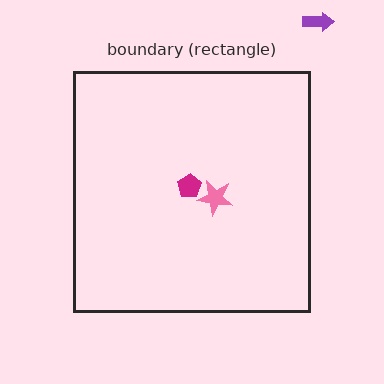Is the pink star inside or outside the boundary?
Inside.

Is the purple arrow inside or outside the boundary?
Outside.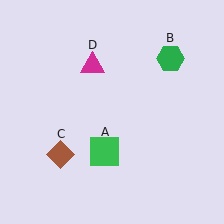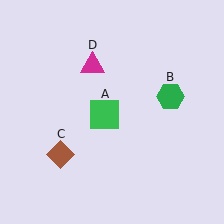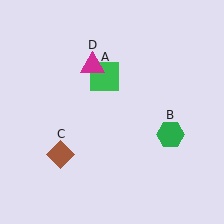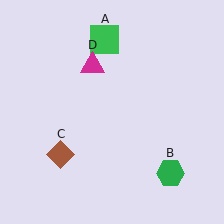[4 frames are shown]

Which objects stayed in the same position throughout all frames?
Brown diamond (object C) and magenta triangle (object D) remained stationary.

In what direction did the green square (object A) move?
The green square (object A) moved up.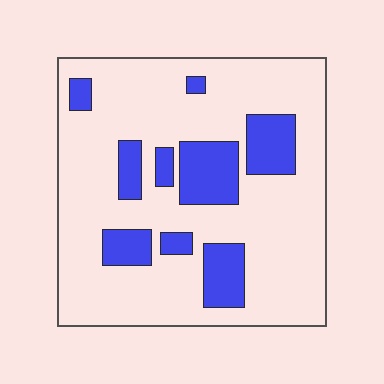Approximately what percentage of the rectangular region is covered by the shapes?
Approximately 20%.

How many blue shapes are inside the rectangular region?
9.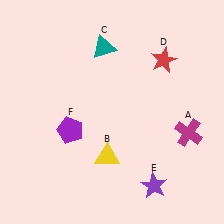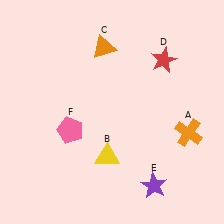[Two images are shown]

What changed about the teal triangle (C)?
In Image 1, C is teal. In Image 2, it changed to orange.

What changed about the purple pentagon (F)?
In Image 1, F is purple. In Image 2, it changed to pink.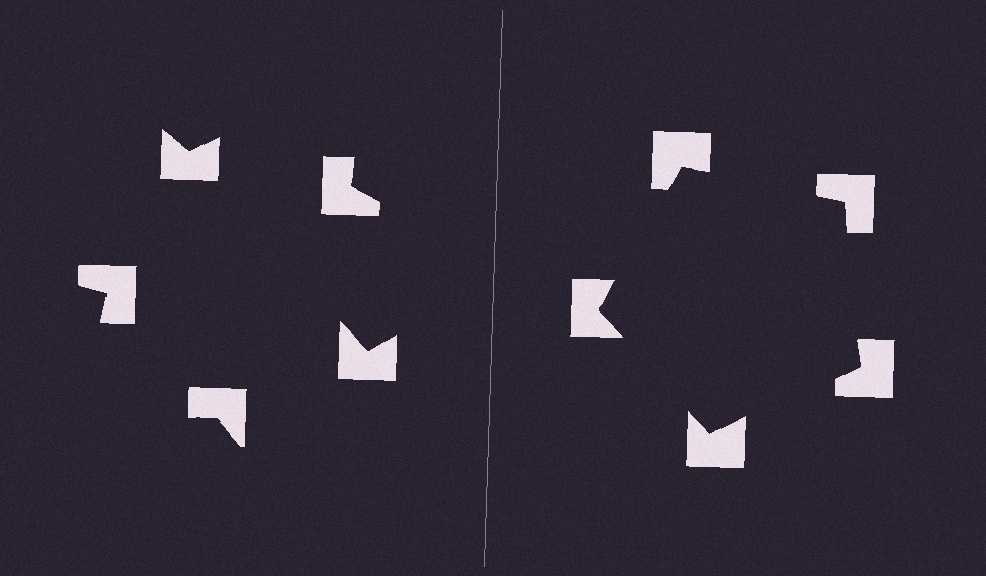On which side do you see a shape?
An illusory pentagon appears on the right side. On the left side the wedge cuts are rotated, so no coherent shape forms.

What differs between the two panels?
The notched squares are positioned identically on both sides; only the wedge orientations differ. On the right they align to a pentagon; on the left they are misaligned.